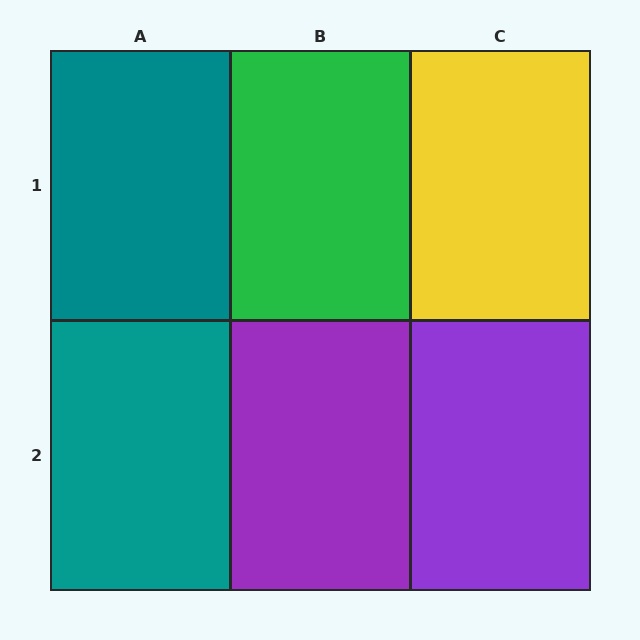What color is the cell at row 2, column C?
Purple.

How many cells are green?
1 cell is green.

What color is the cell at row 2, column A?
Teal.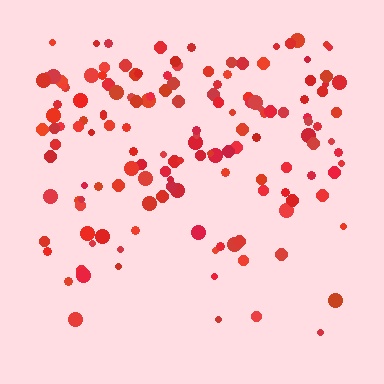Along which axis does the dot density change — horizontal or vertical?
Vertical.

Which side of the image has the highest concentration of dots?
The top.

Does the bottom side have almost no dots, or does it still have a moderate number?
Still a moderate number, just noticeably fewer than the top.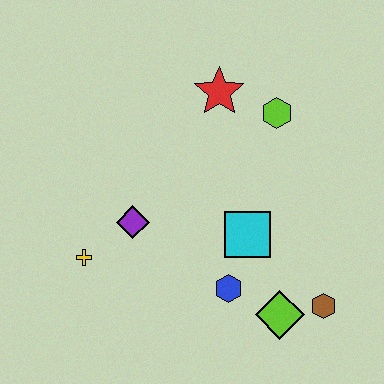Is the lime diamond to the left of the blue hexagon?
No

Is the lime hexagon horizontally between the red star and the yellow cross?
No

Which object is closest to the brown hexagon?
The lime diamond is closest to the brown hexagon.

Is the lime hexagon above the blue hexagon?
Yes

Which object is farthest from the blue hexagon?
The red star is farthest from the blue hexagon.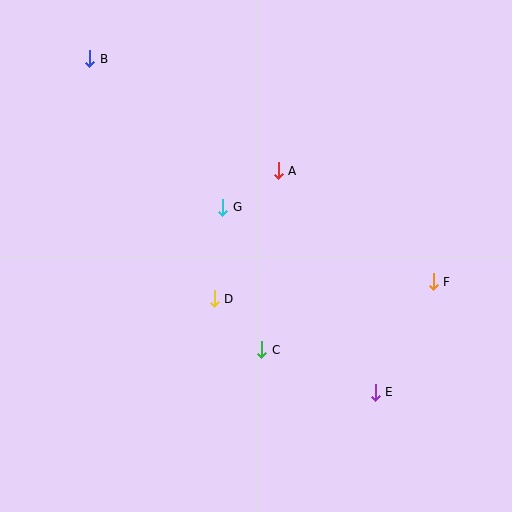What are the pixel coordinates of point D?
Point D is at (214, 299).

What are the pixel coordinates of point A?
Point A is at (278, 171).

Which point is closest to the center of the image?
Point G at (223, 207) is closest to the center.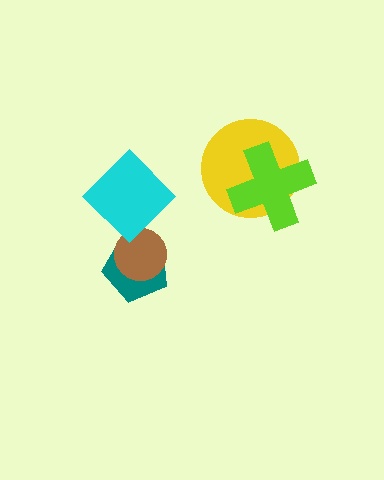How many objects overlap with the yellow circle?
1 object overlaps with the yellow circle.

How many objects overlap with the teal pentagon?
2 objects overlap with the teal pentagon.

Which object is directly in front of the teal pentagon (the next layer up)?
The brown circle is directly in front of the teal pentagon.